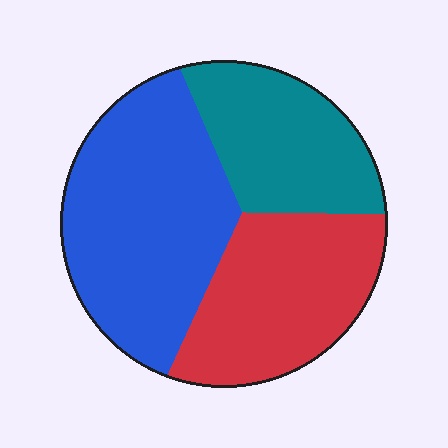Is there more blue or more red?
Blue.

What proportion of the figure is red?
Red takes up about one third (1/3) of the figure.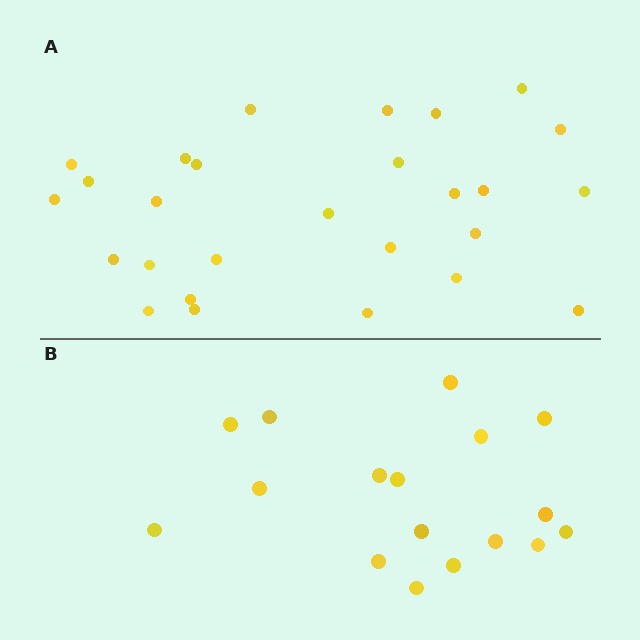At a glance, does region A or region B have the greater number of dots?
Region A (the top region) has more dots.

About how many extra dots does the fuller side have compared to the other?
Region A has roughly 10 or so more dots than region B.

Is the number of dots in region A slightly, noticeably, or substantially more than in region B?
Region A has substantially more. The ratio is roughly 1.6 to 1.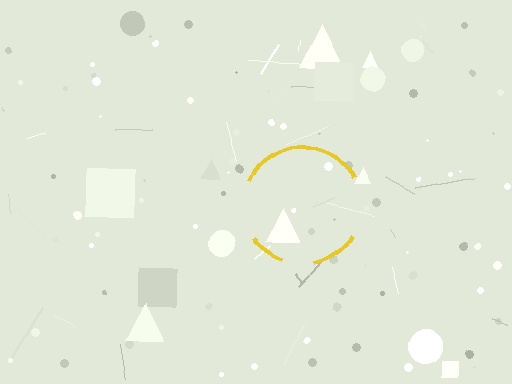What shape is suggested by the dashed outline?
The dashed outline suggests a circle.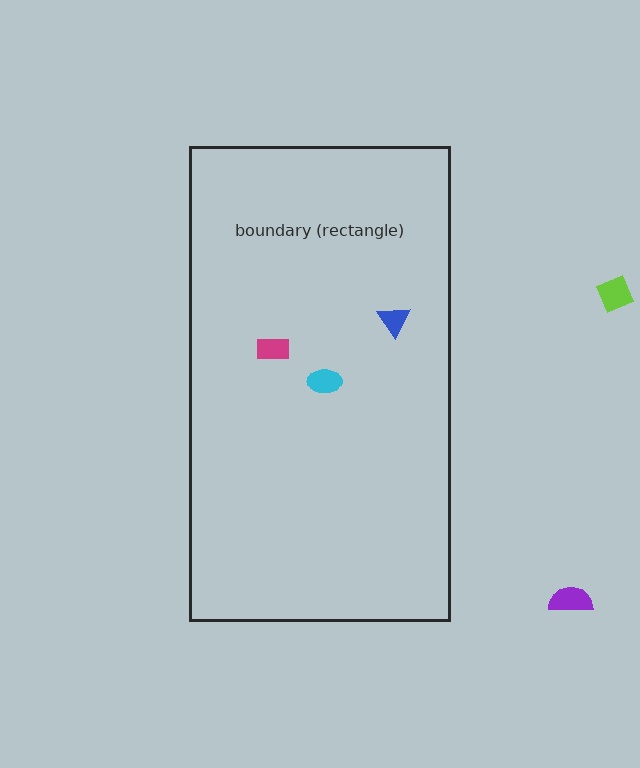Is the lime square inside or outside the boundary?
Outside.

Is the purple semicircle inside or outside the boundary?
Outside.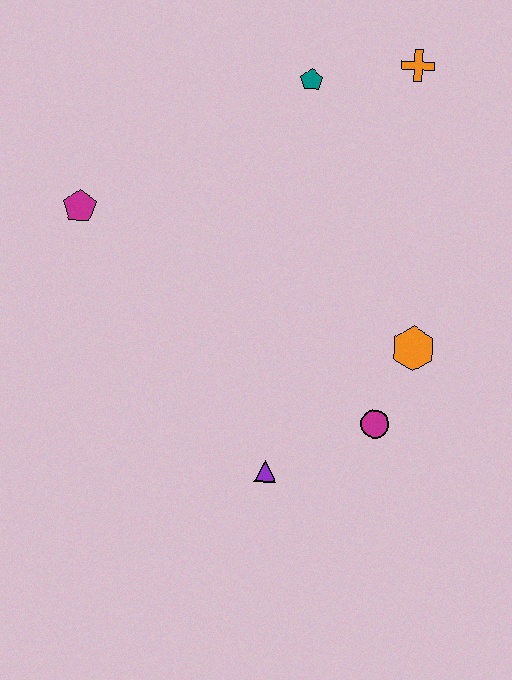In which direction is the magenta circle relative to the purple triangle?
The magenta circle is to the right of the purple triangle.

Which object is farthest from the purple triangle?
The orange cross is farthest from the purple triangle.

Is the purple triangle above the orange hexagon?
No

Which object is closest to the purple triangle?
The magenta circle is closest to the purple triangle.